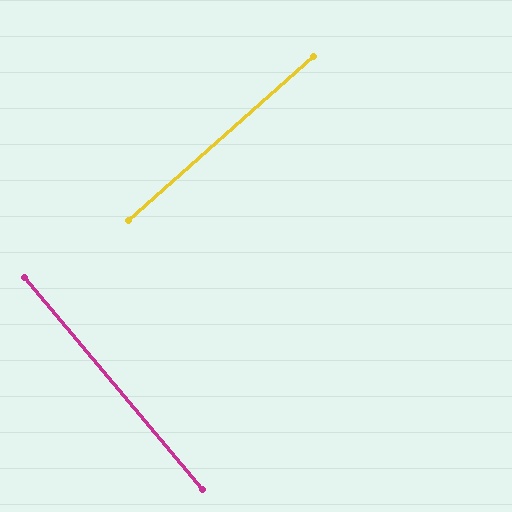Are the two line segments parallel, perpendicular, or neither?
Perpendicular — they meet at approximately 88°.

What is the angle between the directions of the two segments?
Approximately 88 degrees.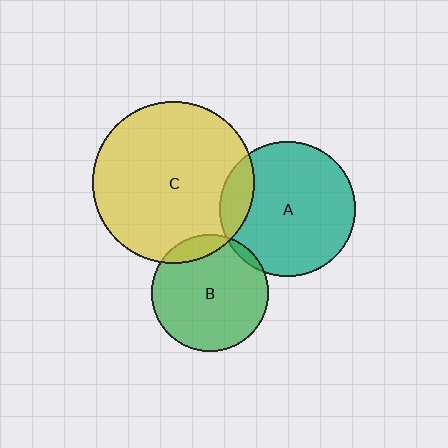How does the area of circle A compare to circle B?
Approximately 1.3 times.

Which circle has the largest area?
Circle C (yellow).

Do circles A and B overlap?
Yes.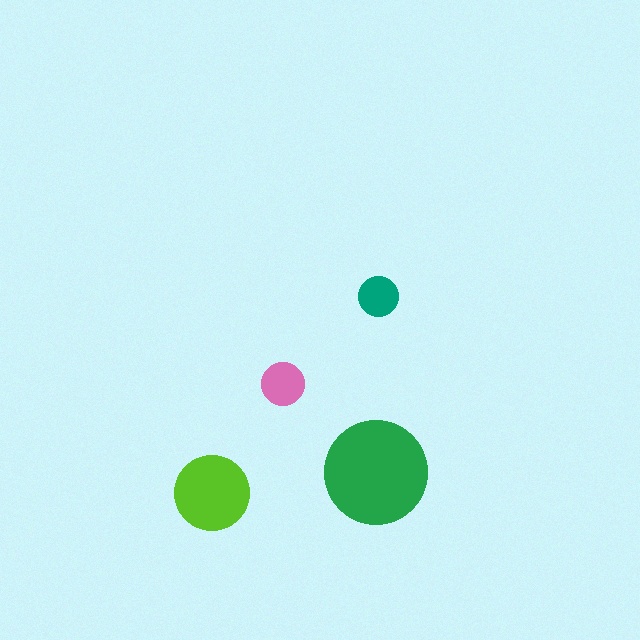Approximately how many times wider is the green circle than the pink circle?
About 2.5 times wider.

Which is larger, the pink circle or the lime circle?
The lime one.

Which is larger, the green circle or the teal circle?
The green one.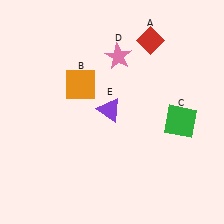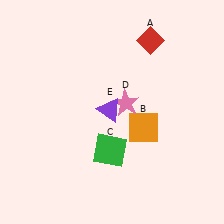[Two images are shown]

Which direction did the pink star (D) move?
The pink star (D) moved down.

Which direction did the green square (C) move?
The green square (C) moved left.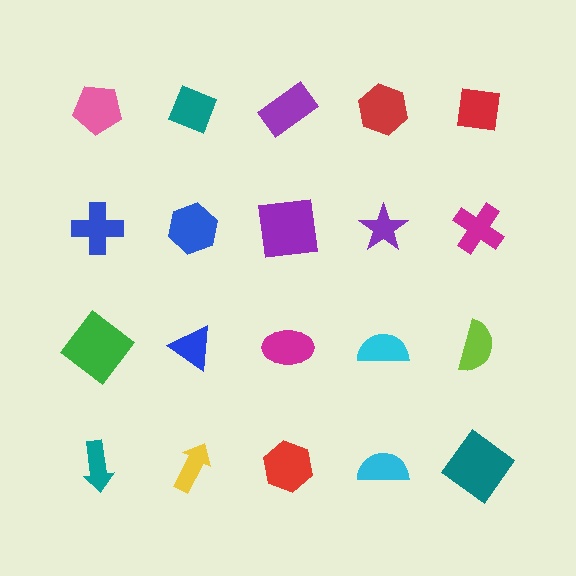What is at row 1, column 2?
A teal diamond.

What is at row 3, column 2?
A blue triangle.